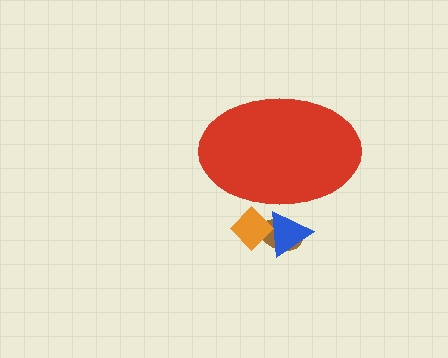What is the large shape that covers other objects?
A red ellipse.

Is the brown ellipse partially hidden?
Yes, the brown ellipse is partially hidden behind the red ellipse.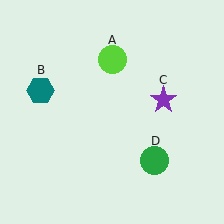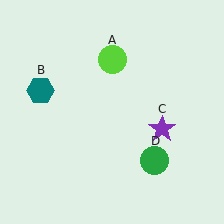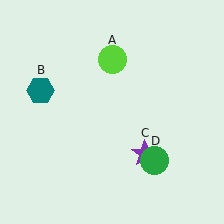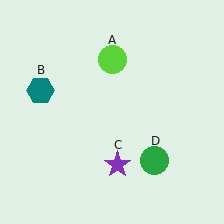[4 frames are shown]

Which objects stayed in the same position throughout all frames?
Lime circle (object A) and teal hexagon (object B) and green circle (object D) remained stationary.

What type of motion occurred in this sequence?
The purple star (object C) rotated clockwise around the center of the scene.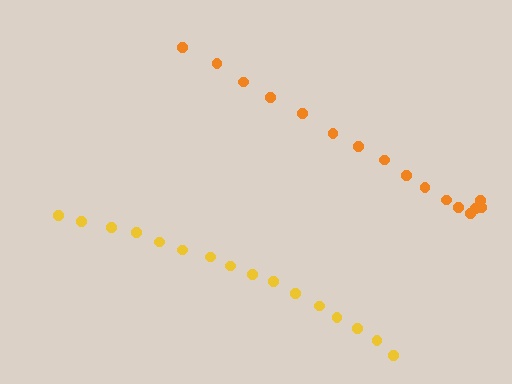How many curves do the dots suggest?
There are 2 distinct paths.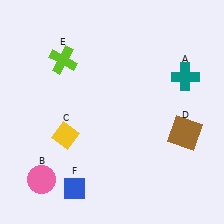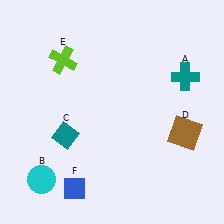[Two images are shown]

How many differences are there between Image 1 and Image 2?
There are 2 differences between the two images.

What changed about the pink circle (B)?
In Image 1, B is pink. In Image 2, it changed to cyan.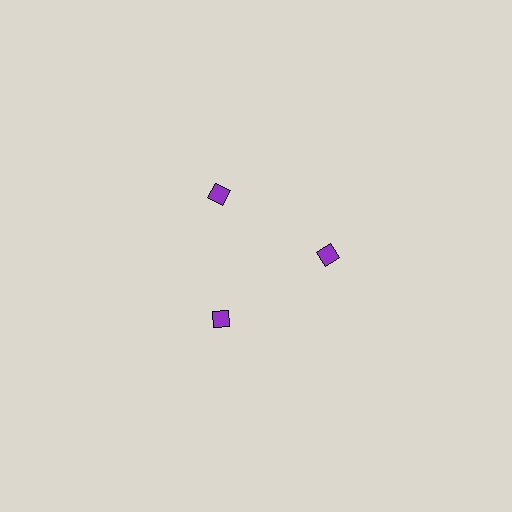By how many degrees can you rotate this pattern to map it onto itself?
The pattern maps onto itself every 120 degrees of rotation.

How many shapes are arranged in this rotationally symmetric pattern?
There are 3 shapes, arranged in 3 groups of 1.